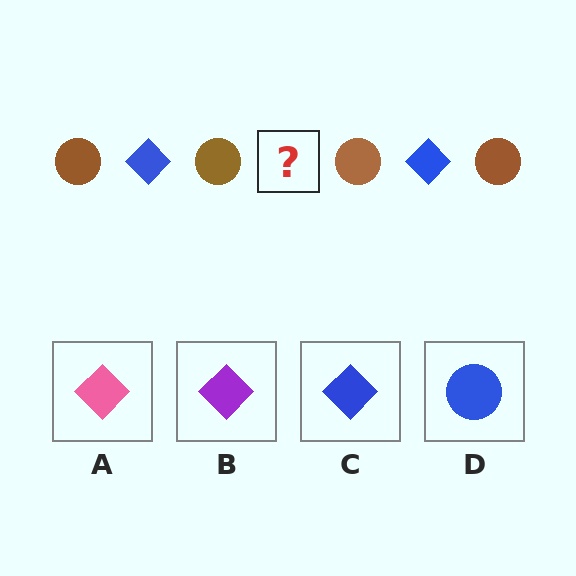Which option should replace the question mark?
Option C.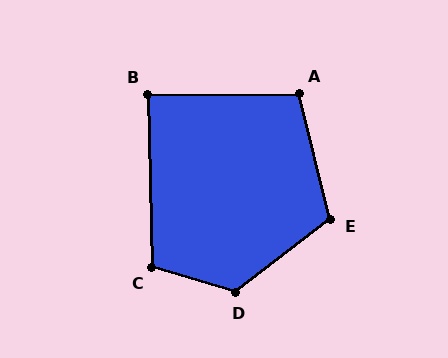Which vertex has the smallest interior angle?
B, at approximately 89 degrees.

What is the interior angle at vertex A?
Approximately 103 degrees (obtuse).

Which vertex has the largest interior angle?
D, at approximately 126 degrees.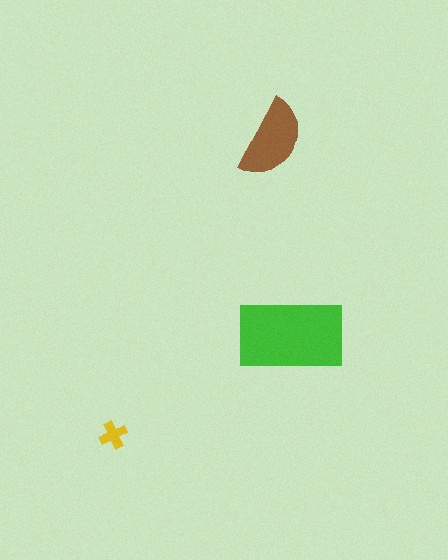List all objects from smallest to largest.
The yellow cross, the brown semicircle, the green rectangle.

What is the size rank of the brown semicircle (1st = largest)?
2nd.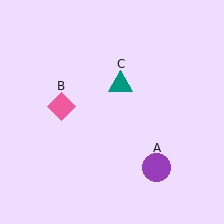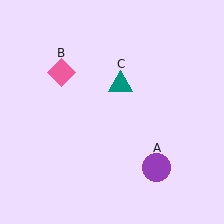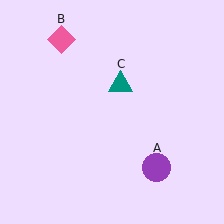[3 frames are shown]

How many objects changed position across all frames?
1 object changed position: pink diamond (object B).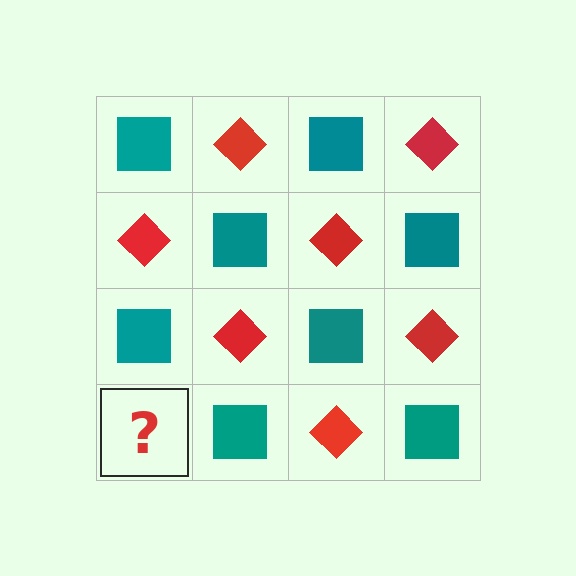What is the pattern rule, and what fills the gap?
The rule is that it alternates teal square and red diamond in a checkerboard pattern. The gap should be filled with a red diamond.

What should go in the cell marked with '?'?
The missing cell should contain a red diamond.